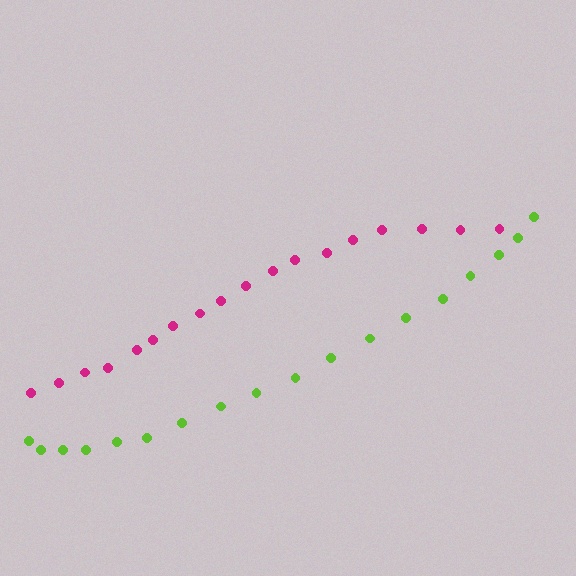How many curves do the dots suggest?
There are 2 distinct paths.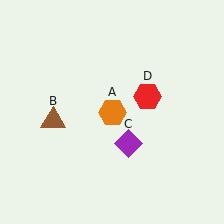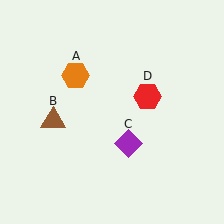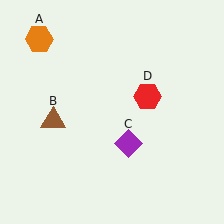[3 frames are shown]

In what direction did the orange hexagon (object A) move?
The orange hexagon (object A) moved up and to the left.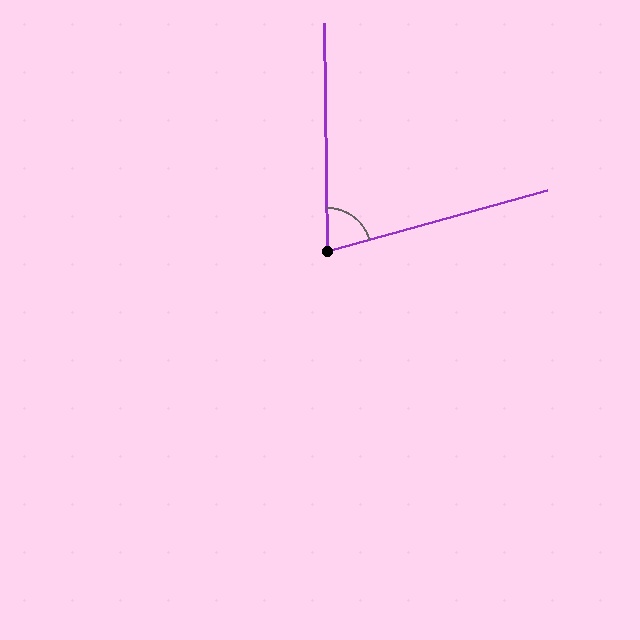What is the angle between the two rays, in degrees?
Approximately 75 degrees.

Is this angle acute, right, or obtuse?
It is acute.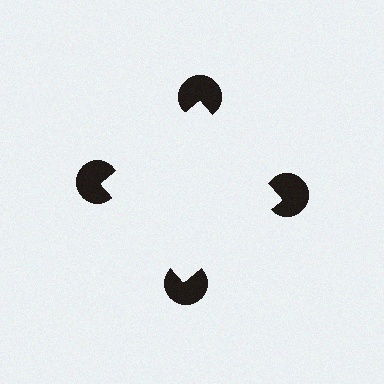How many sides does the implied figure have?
4 sides.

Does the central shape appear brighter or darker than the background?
It typically appears slightly brighter than the background, even though no actual brightness change is drawn.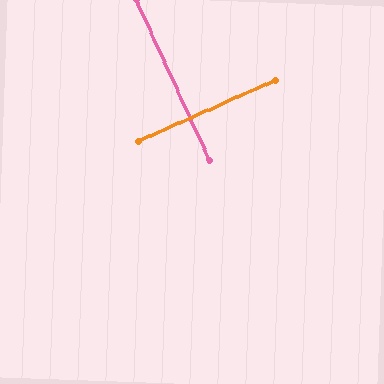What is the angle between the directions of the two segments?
Approximately 90 degrees.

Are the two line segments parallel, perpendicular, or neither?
Perpendicular — they meet at approximately 90°.